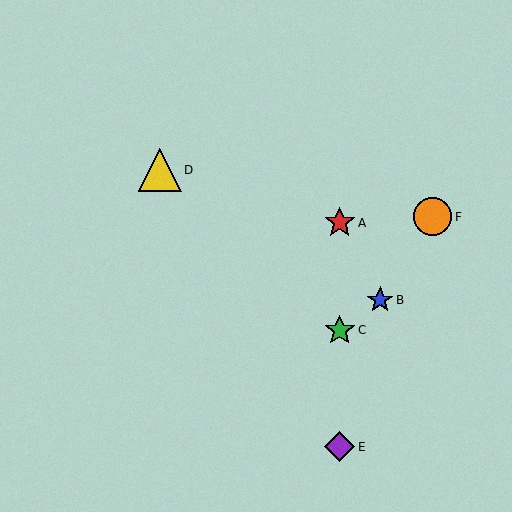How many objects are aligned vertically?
3 objects (A, C, E) are aligned vertically.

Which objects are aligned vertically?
Objects A, C, E are aligned vertically.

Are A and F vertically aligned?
No, A is at x≈340 and F is at x≈433.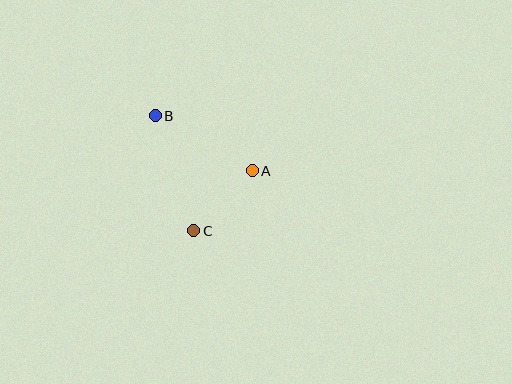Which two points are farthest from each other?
Points B and C are farthest from each other.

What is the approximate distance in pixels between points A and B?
The distance between A and B is approximately 111 pixels.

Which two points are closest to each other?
Points A and C are closest to each other.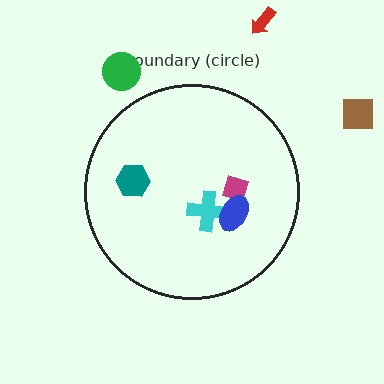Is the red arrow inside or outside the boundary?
Outside.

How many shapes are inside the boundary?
4 inside, 3 outside.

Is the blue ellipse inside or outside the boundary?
Inside.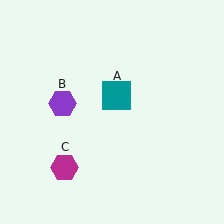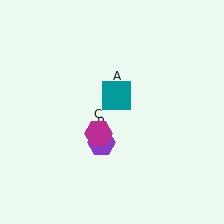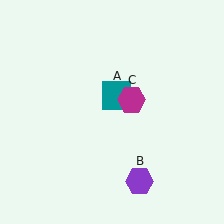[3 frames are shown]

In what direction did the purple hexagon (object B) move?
The purple hexagon (object B) moved down and to the right.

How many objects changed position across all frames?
2 objects changed position: purple hexagon (object B), magenta hexagon (object C).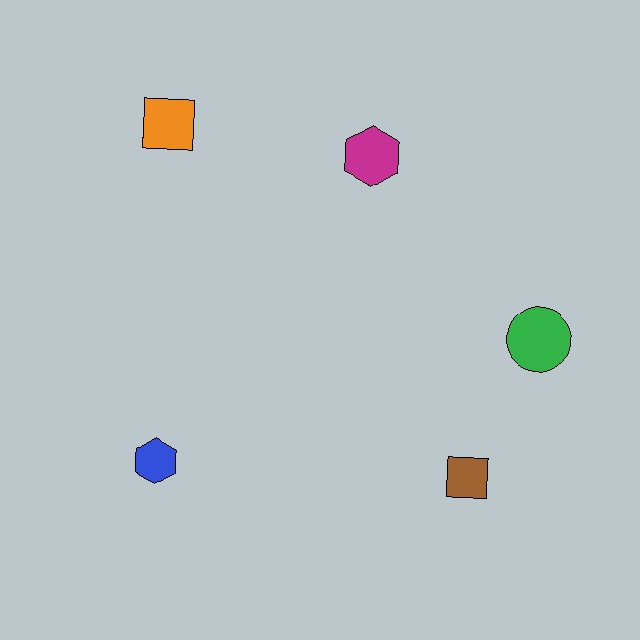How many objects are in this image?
There are 5 objects.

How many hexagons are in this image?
There are 2 hexagons.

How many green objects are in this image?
There is 1 green object.